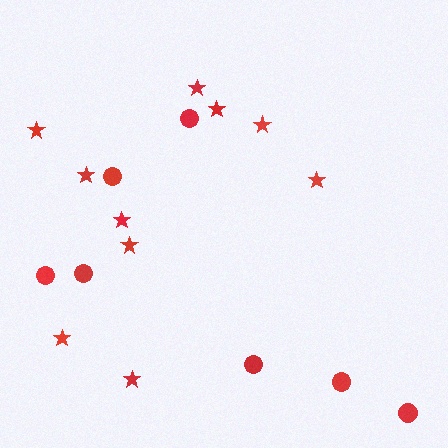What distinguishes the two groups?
There are 2 groups: one group of circles (7) and one group of stars (10).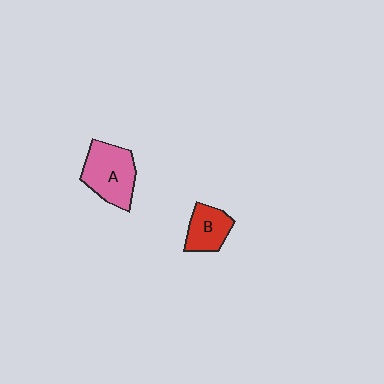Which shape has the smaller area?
Shape B (red).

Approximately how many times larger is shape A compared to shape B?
Approximately 1.6 times.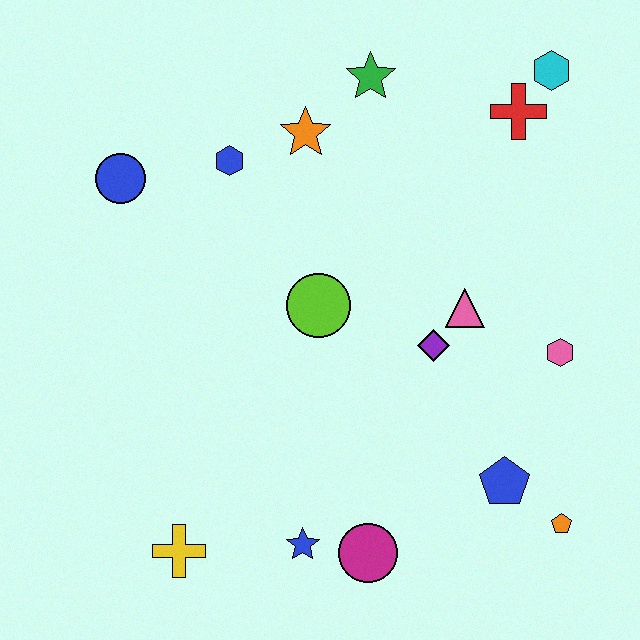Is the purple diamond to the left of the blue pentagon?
Yes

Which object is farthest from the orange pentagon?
The blue circle is farthest from the orange pentagon.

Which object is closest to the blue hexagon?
The orange star is closest to the blue hexagon.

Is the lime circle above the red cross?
No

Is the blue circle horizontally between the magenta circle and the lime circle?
No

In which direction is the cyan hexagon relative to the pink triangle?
The cyan hexagon is above the pink triangle.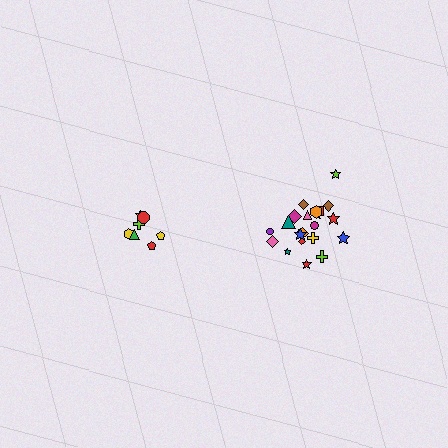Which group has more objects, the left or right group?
The right group.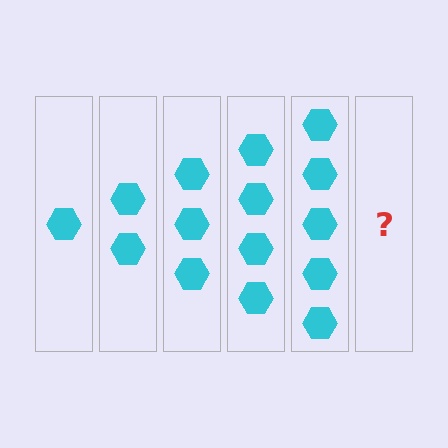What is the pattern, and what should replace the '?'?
The pattern is that each step adds one more hexagon. The '?' should be 6 hexagons.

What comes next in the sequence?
The next element should be 6 hexagons.